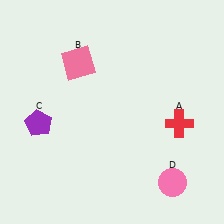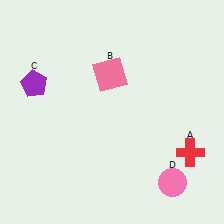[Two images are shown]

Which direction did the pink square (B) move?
The pink square (B) moved right.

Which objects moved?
The objects that moved are: the red cross (A), the pink square (B), the purple pentagon (C).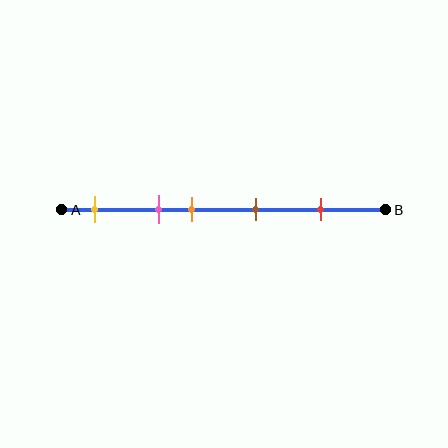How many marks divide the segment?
There are 5 marks dividing the segment.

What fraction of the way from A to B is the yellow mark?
The yellow mark is approximately 10% (0.1) of the way from A to B.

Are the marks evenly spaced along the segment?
No, the marks are not evenly spaced.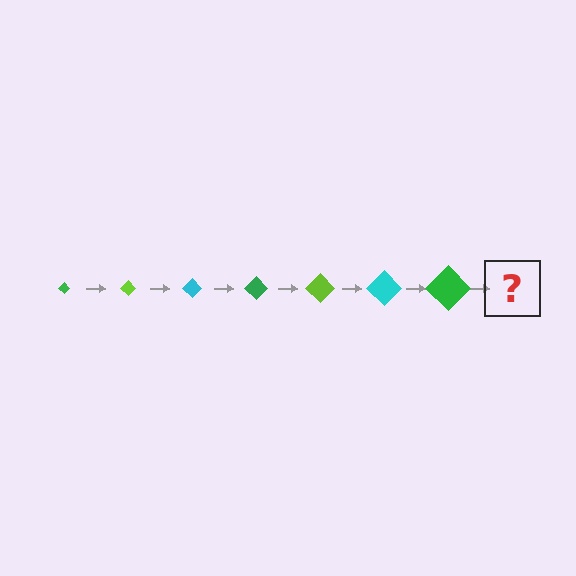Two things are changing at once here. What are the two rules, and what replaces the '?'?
The two rules are that the diamond grows larger each step and the color cycles through green, lime, and cyan. The '?' should be a lime diamond, larger than the previous one.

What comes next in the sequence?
The next element should be a lime diamond, larger than the previous one.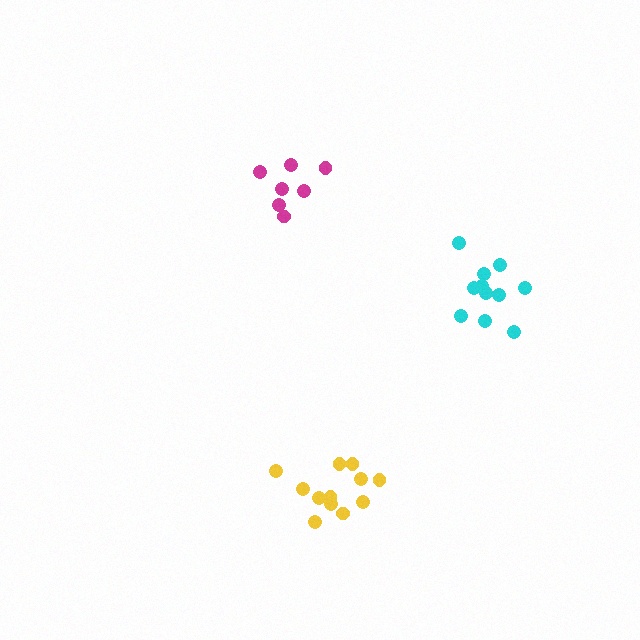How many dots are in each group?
Group 1: 11 dots, Group 2: 7 dots, Group 3: 12 dots (30 total).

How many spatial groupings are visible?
There are 3 spatial groupings.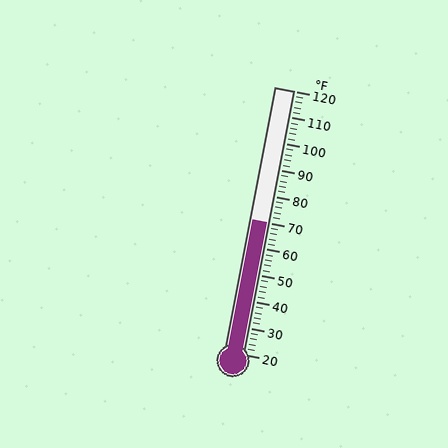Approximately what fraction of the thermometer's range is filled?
The thermometer is filled to approximately 50% of its range.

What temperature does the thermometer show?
The thermometer shows approximately 70°F.